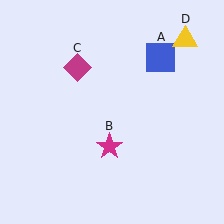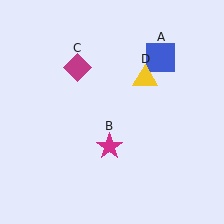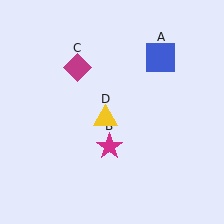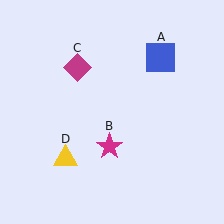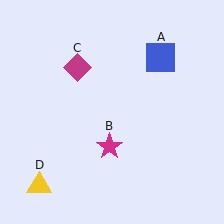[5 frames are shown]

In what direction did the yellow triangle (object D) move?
The yellow triangle (object D) moved down and to the left.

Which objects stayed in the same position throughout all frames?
Blue square (object A) and magenta star (object B) and magenta diamond (object C) remained stationary.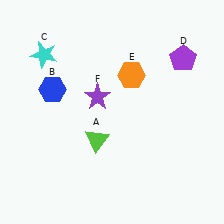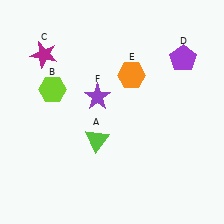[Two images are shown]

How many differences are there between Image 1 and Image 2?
There are 2 differences between the two images.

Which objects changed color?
B changed from blue to lime. C changed from cyan to magenta.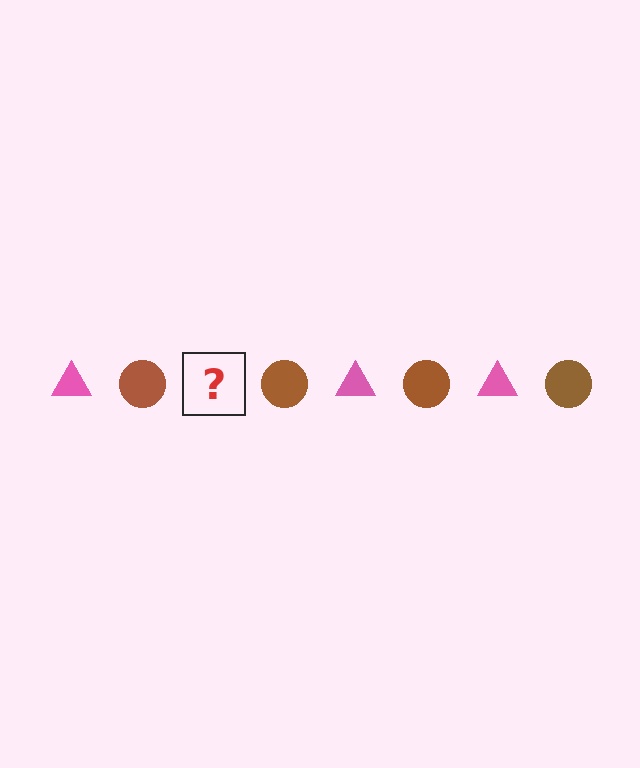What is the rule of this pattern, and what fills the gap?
The rule is that the pattern alternates between pink triangle and brown circle. The gap should be filled with a pink triangle.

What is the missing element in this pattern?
The missing element is a pink triangle.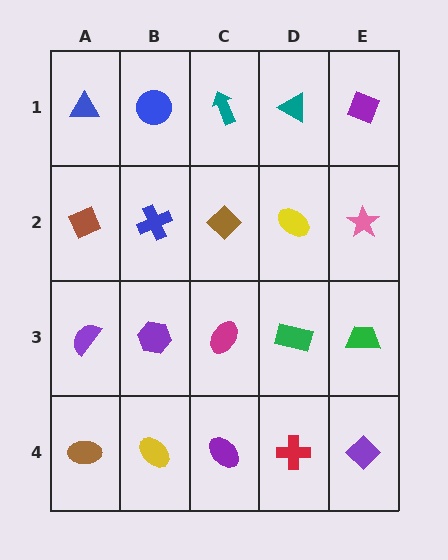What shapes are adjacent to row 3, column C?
A brown diamond (row 2, column C), a purple ellipse (row 4, column C), a purple hexagon (row 3, column B), a green rectangle (row 3, column D).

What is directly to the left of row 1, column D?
A teal arrow.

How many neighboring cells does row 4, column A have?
2.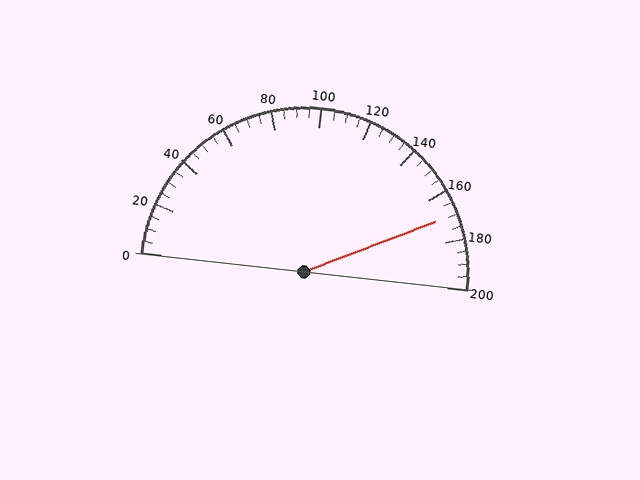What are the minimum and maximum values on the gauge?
The gauge ranges from 0 to 200.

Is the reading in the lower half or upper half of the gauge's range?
The reading is in the upper half of the range (0 to 200).